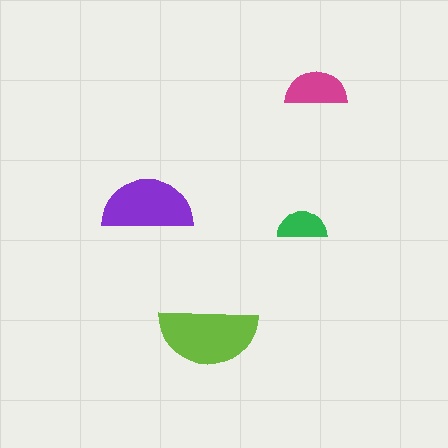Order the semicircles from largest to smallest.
the lime one, the purple one, the magenta one, the green one.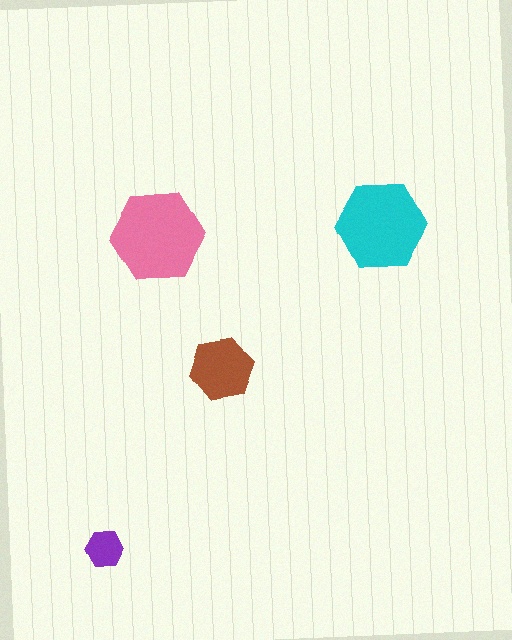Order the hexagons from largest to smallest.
the pink one, the cyan one, the brown one, the purple one.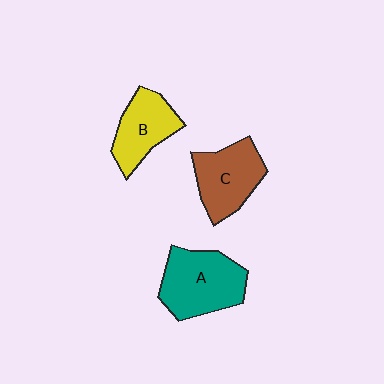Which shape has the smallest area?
Shape B (yellow).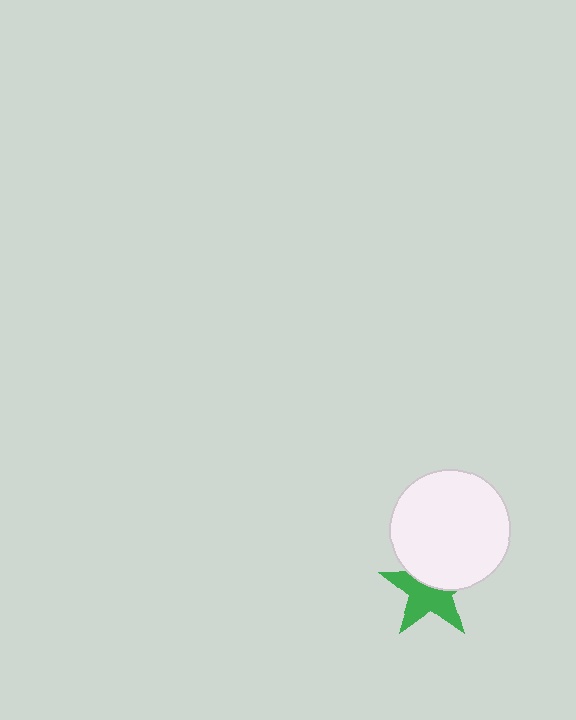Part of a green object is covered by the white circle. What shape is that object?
It is a star.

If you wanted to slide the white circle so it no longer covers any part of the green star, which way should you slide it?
Slide it up — that is the most direct way to separate the two shapes.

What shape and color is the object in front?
The object in front is a white circle.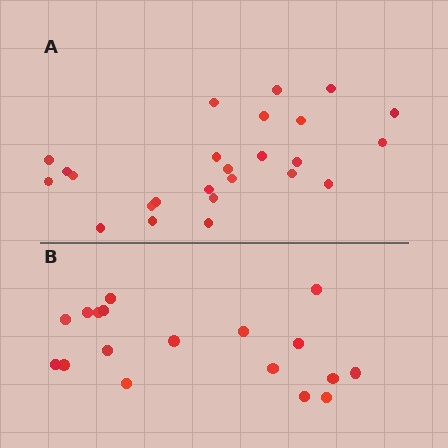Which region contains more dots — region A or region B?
Region A (the top region) has more dots.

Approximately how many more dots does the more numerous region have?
Region A has roughly 8 or so more dots than region B.